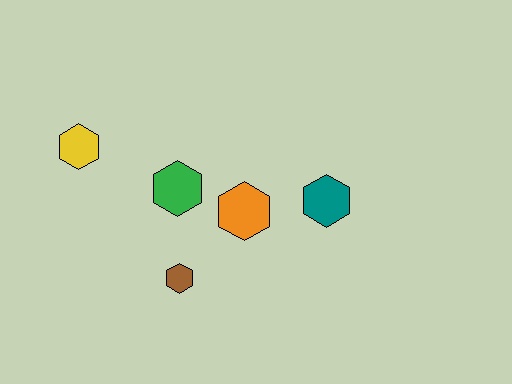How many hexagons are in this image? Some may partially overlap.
There are 5 hexagons.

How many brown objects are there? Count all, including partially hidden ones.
There is 1 brown object.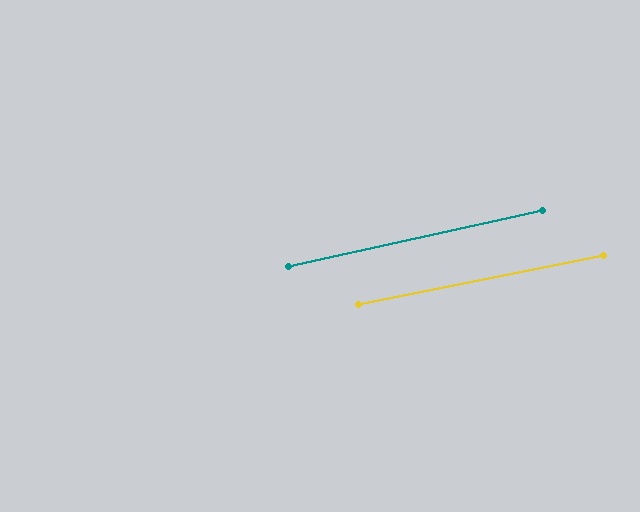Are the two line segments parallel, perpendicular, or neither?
Parallel — their directions differ by only 1.1°.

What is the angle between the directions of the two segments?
Approximately 1 degree.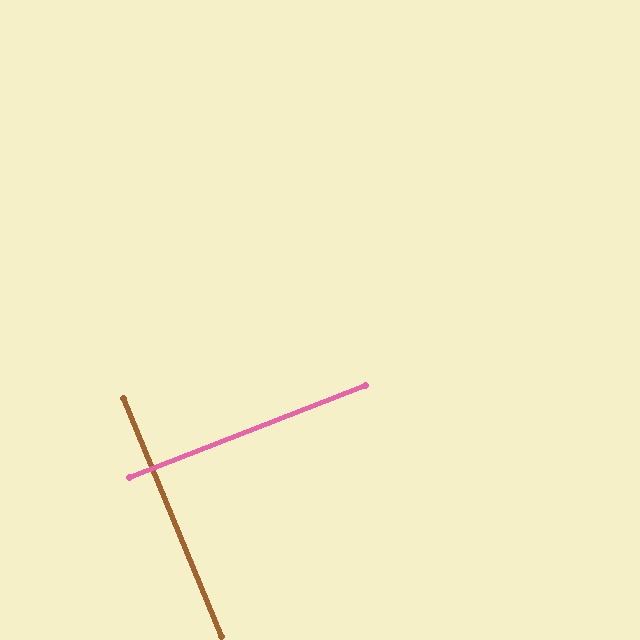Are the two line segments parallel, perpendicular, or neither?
Perpendicular — they meet at approximately 89°.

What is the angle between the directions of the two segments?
Approximately 89 degrees.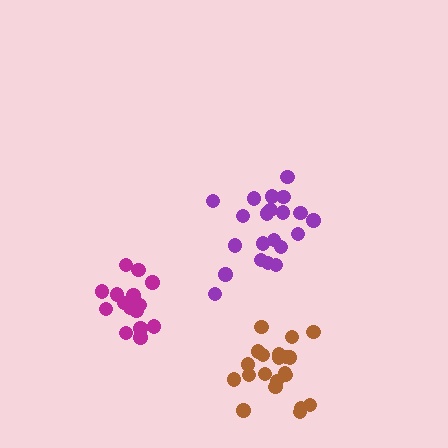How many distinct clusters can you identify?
There are 3 distinct clusters.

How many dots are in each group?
Group 1: 21 dots, Group 2: 21 dots, Group 3: 15 dots (57 total).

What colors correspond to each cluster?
The clusters are colored: brown, purple, magenta.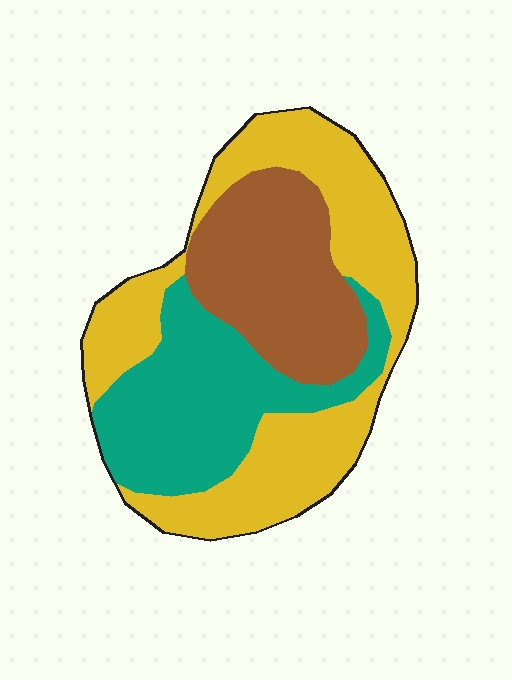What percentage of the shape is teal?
Teal takes up about one third (1/3) of the shape.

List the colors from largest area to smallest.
From largest to smallest: yellow, teal, brown.